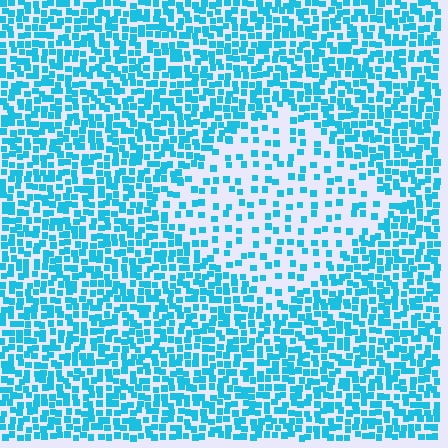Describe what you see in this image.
The image contains small cyan elements arranged at two different densities. A diamond-shaped region is visible where the elements are less densely packed than the surrounding area.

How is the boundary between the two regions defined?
The boundary is defined by a change in element density (approximately 2.4x ratio). All elements are the same color, size, and shape.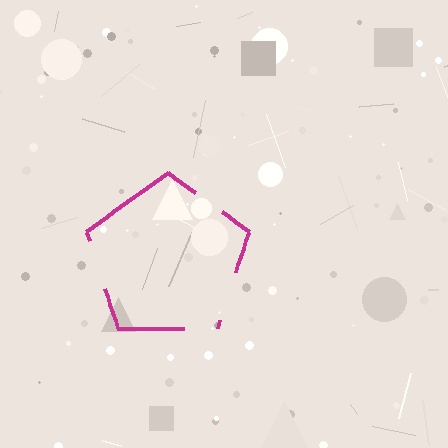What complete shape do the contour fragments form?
The contour fragments form a pentagon.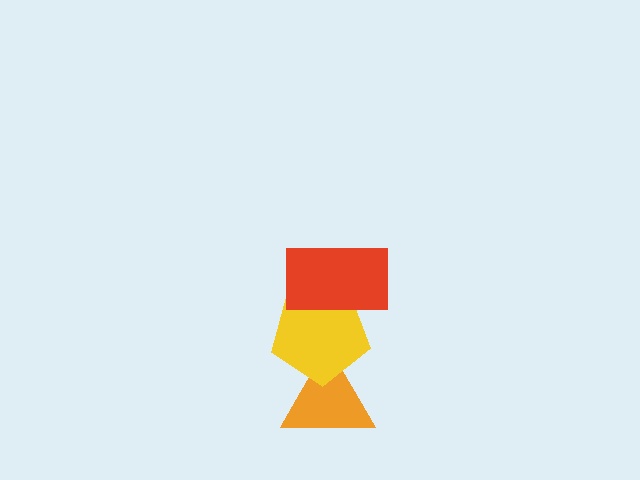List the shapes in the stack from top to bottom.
From top to bottom: the red rectangle, the yellow pentagon, the orange triangle.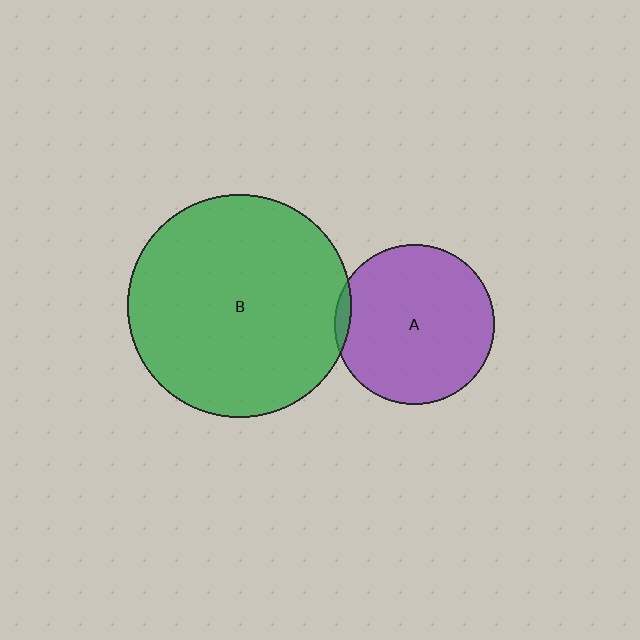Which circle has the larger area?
Circle B (green).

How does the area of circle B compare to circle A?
Approximately 2.0 times.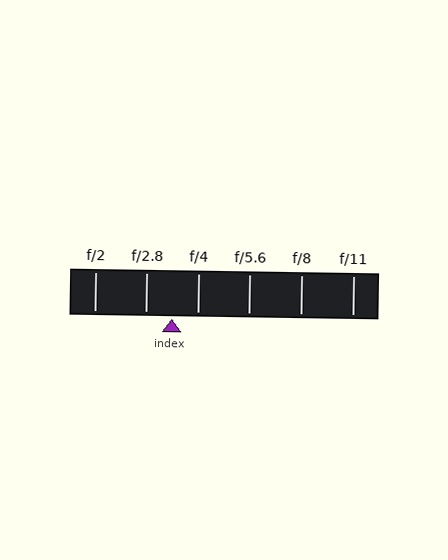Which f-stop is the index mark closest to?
The index mark is closest to f/4.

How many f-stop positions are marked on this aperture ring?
There are 6 f-stop positions marked.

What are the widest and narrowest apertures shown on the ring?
The widest aperture shown is f/2 and the narrowest is f/11.